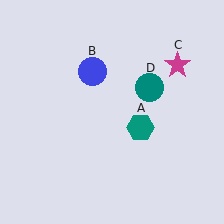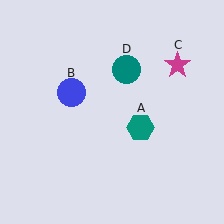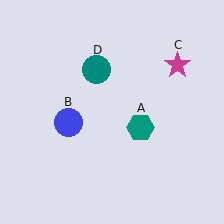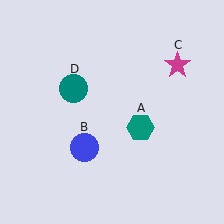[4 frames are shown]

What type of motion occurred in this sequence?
The blue circle (object B), teal circle (object D) rotated counterclockwise around the center of the scene.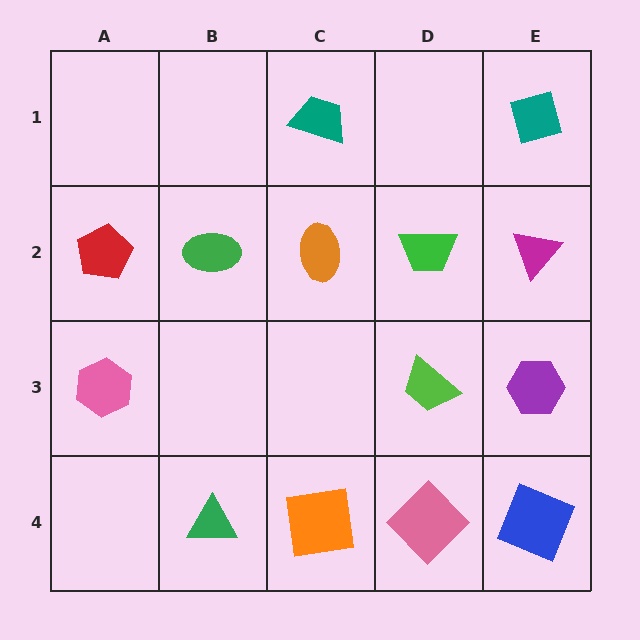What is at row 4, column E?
A blue square.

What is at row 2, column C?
An orange ellipse.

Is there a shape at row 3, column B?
No, that cell is empty.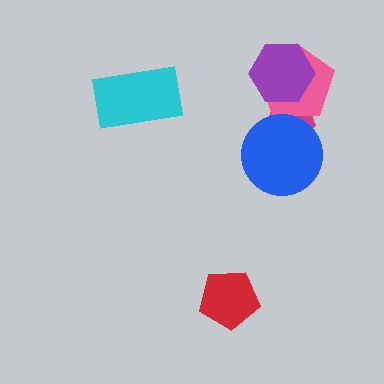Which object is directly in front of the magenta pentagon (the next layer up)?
The pink pentagon is directly in front of the magenta pentagon.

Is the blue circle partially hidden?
No, no other shape covers it.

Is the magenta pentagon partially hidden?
Yes, it is partially covered by another shape.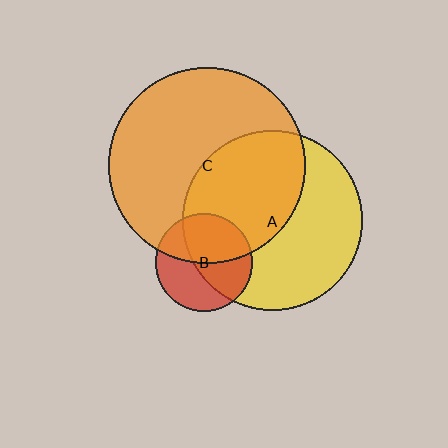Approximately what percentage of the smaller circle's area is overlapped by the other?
Approximately 50%.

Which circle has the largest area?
Circle C (orange).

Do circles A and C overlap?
Yes.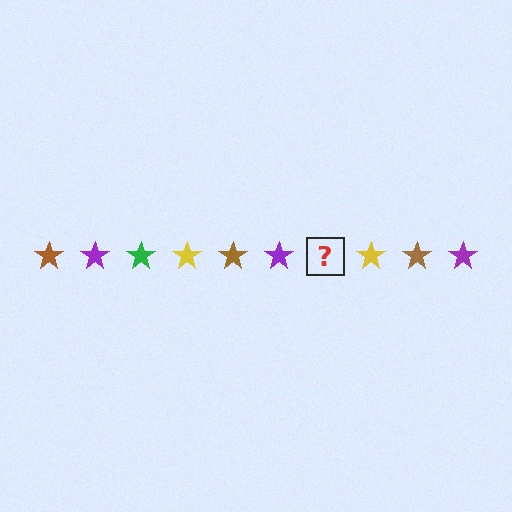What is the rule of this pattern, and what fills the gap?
The rule is that the pattern cycles through brown, purple, green, yellow stars. The gap should be filled with a green star.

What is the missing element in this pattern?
The missing element is a green star.